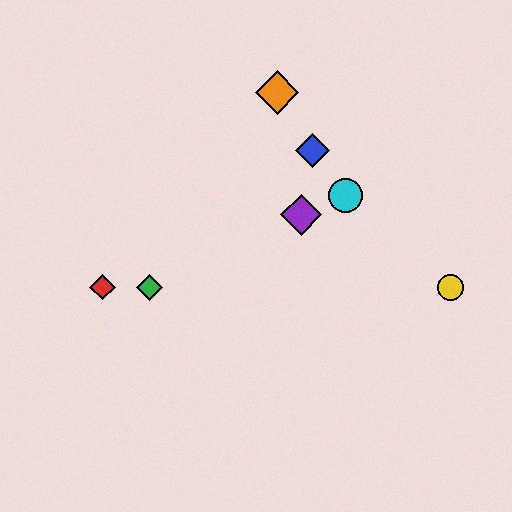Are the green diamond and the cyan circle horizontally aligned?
No, the green diamond is at y≈287 and the cyan circle is at y≈196.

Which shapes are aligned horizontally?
The red diamond, the green diamond, the yellow circle are aligned horizontally.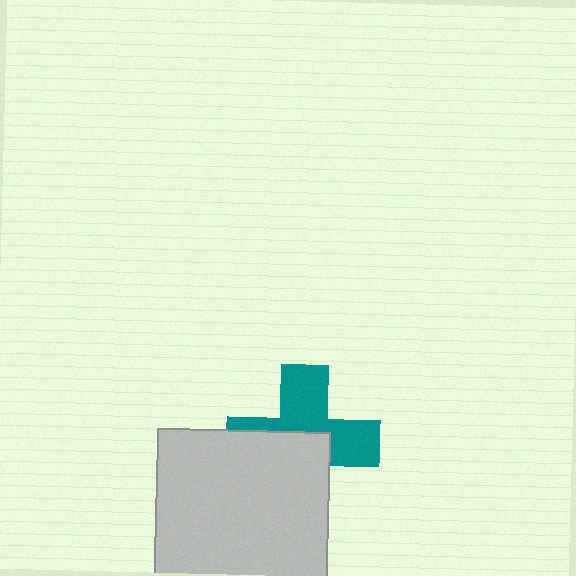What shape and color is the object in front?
The object in front is a light gray rectangle.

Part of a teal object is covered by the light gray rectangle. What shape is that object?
It is a cross.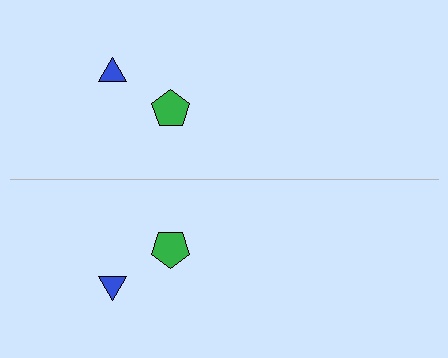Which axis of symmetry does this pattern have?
The pattern has a horizontal axis of symmetry running through the center of the image.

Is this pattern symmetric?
Yes, this pattern has bilateral (reflection) symmetry.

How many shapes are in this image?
There are 4 shapes in this image.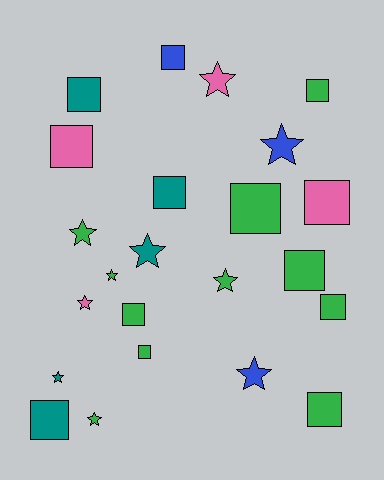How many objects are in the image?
There are 23 objects.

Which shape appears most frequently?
Square, with 13 objects.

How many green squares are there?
There are 7 green squares.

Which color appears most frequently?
Green, with 11 objects.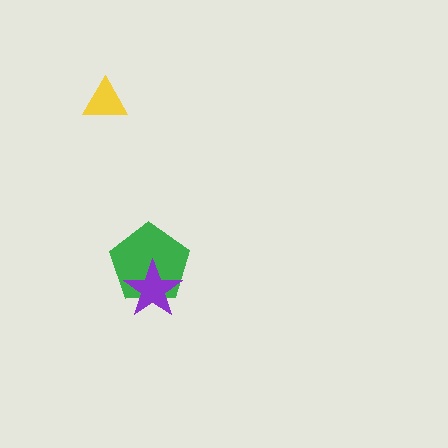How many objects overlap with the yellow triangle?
0 objects overlap with the yellow triangle.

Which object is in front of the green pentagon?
The purple star is in front of the green pentagon.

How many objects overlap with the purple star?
1 object overlaps with the purple star.